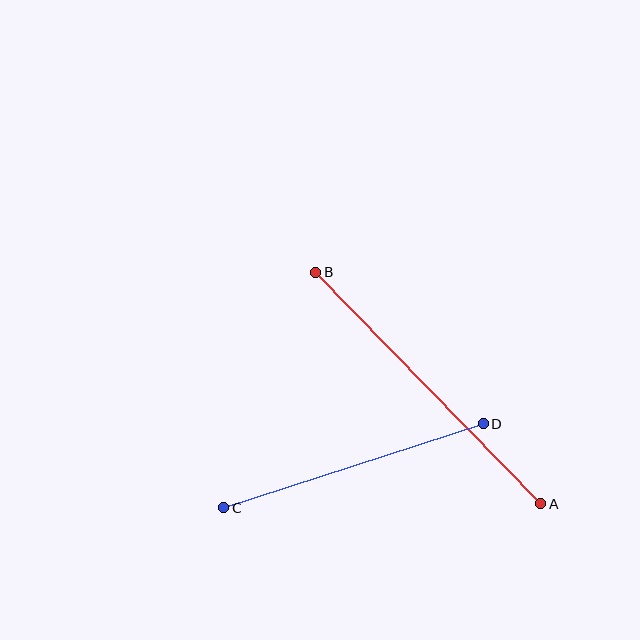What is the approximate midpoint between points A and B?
The midpoint is at approximately (428, 388) pixels.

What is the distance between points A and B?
The distance is approximately 323 pixels.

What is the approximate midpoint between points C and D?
The midpoint is at approximately (354, 466) pixels.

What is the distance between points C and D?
The distance is approximately 273 pixels.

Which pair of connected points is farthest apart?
Points A and B are farthest apart.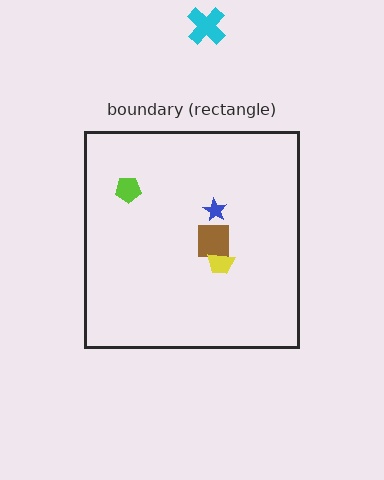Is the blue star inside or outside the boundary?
Inside.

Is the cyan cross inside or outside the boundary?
Outside.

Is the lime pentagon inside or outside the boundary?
Inside.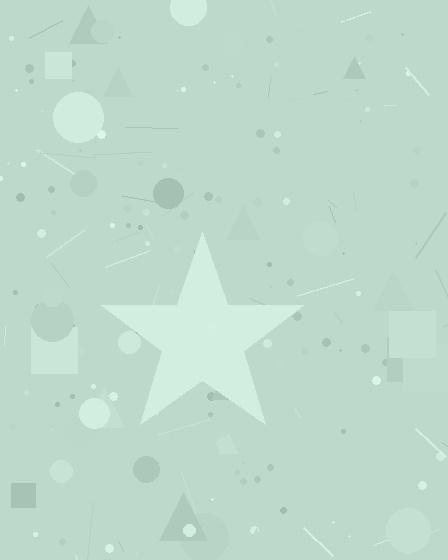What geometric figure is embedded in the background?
A star is embedded in the background.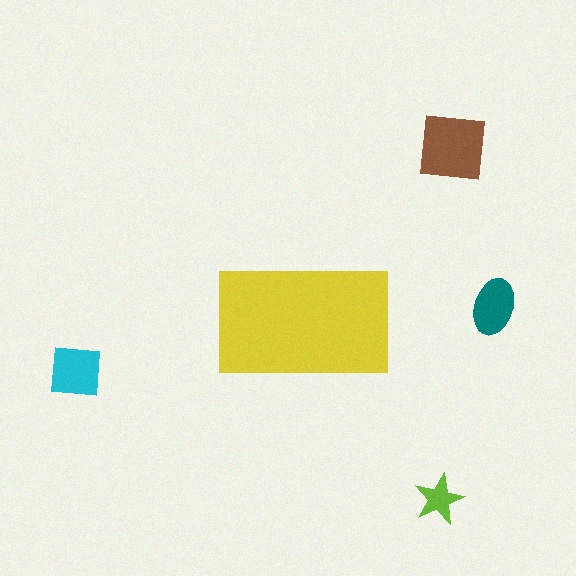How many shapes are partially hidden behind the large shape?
0 shapes are partially hidden.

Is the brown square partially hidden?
No, the brown square is fully visible.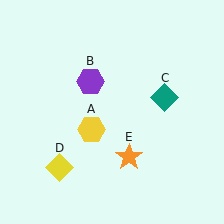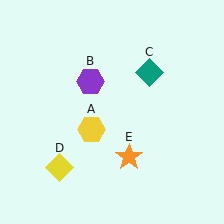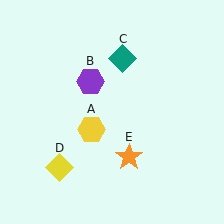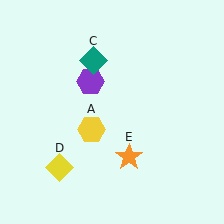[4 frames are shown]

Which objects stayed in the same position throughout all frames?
Yellow hexagon (object A) and purple hexagon (object B) and yellow diamond (object D) and orange star (object E) remained stationary.